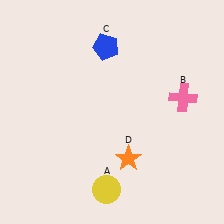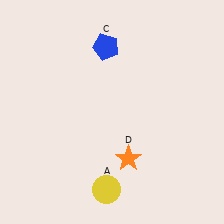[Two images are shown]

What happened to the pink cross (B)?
The pink cross (B) was removed in Image 2. It was in the top-right area of Image 1.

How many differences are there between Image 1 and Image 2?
There is 1 difference between the two images.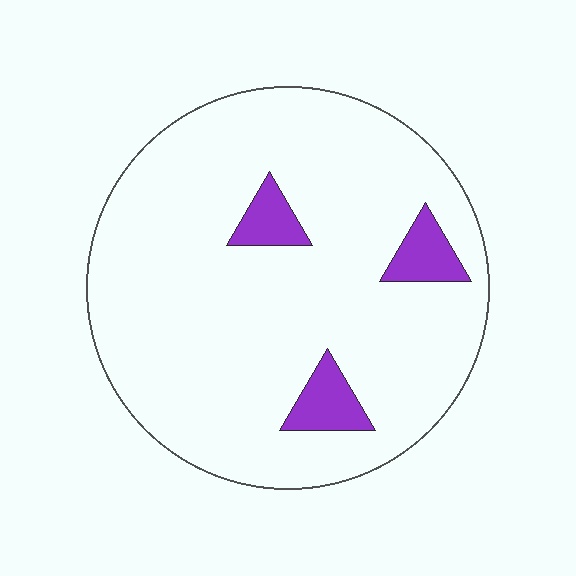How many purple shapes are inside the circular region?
3.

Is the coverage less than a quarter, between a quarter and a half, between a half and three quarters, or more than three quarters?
Less than a quarter.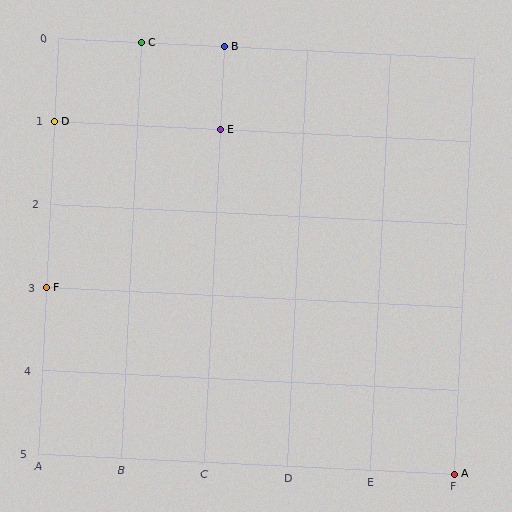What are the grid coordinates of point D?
Point D is at grid coordinates (A, 1).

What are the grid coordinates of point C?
Point C is at grid coordinates (B, 0).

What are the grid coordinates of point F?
Point F is at grid coordinates (A, 3).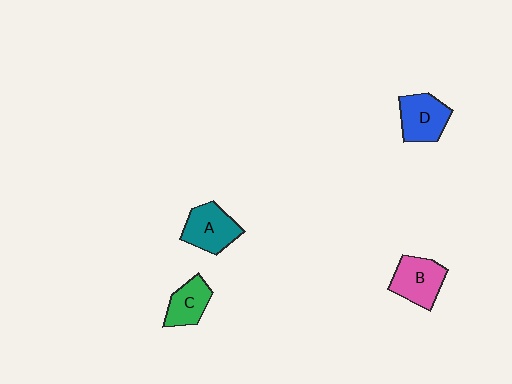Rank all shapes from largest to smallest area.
From largest to smallest: A (teal), B (pink), D (blue), C (green).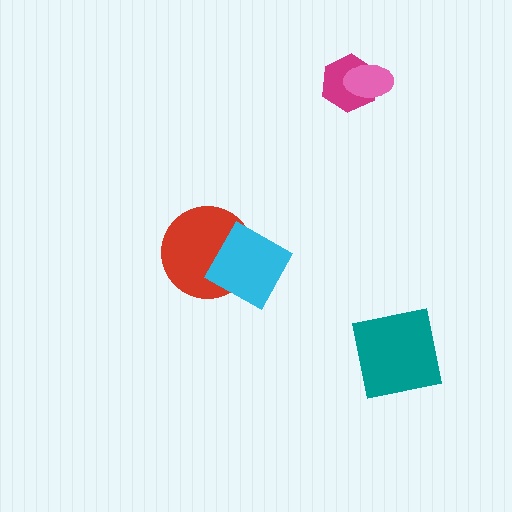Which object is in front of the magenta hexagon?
The pink ellipse is in front of the magenta hexagon.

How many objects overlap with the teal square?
0 objects overlap with the teal square.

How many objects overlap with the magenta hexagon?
1 object overlaps with the magenta hexagon.